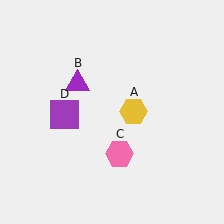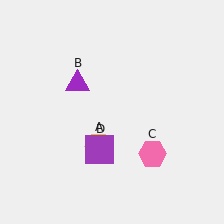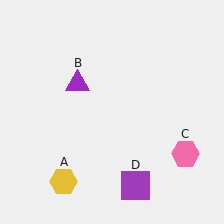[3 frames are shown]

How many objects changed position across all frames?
3 objects changed position: yellow hexagon (object A), pink hexagon (object C), purple square (object D).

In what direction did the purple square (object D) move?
The purple square (object D) moved down and to the right.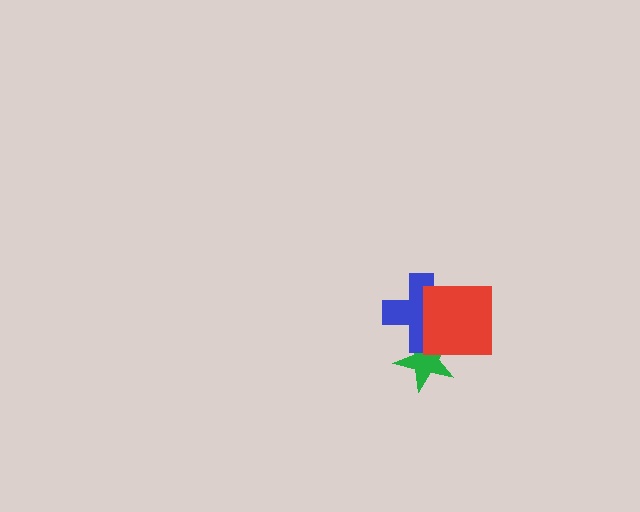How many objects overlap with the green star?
2 objects overlap with the green star.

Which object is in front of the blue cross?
The red square is in front of the blue cross.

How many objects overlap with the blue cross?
2 objects overlap with the blue cross.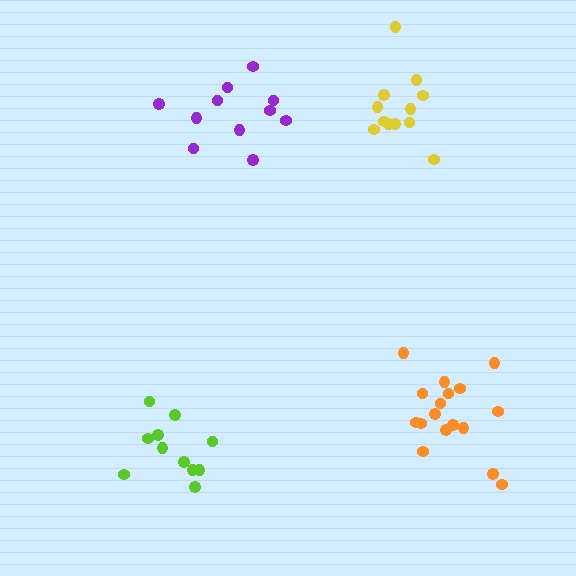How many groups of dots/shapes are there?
There are 4 groups.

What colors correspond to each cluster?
The clusters are colored: purple, yellow, lime, orange.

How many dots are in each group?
Group 1: 11 dots, Group 2: 12 dots, Group 3: 11 dots, Group 4: 17 dots (51 total).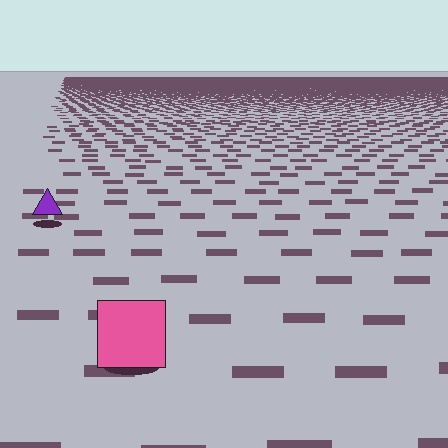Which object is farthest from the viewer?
The purple triangle is farthest from the viewer. It appears smaller and the ground texture around it is denser.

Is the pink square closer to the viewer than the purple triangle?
Yes. The pink square is closer — you can tell from the texture gradient: the ground texture is coarser near it.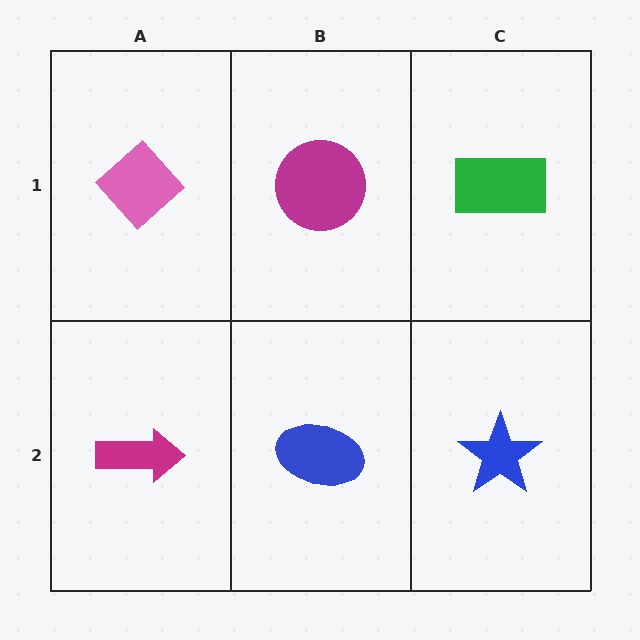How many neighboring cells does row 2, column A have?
2.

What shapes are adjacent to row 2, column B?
A magenta circle (row 1, column B), a magenta arrow (row 2, column A), a blue star (row 2, column C).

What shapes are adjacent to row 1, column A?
A magenta arrow (row 2, column A), a magenta circle (row 1, column B).